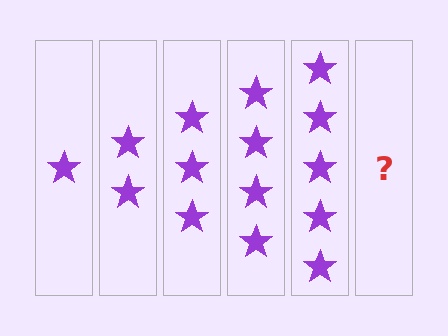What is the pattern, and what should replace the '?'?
The pattern is that each step adds one more star. The '?' should be 6 stars.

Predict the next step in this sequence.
The next step is 6 stars.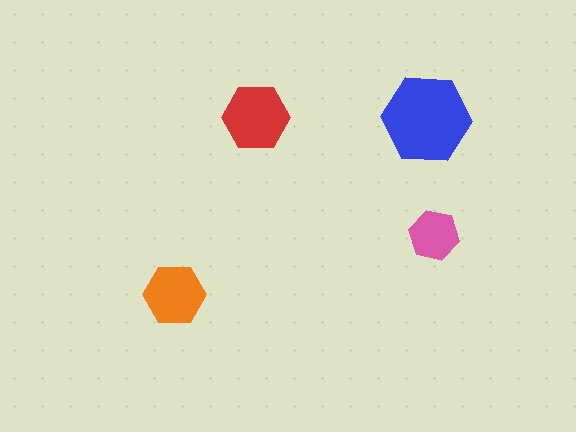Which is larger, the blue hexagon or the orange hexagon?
The blue one.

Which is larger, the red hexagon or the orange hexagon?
The red one.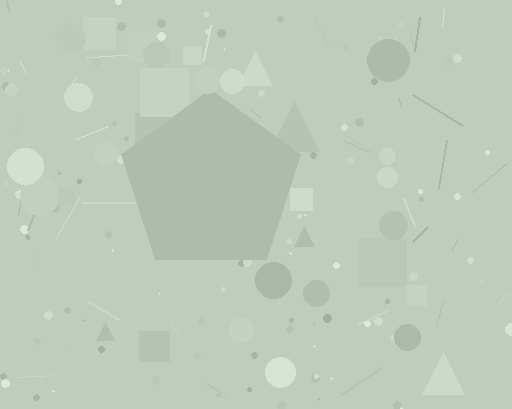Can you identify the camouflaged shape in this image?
The camouflaged shape is a pentagon.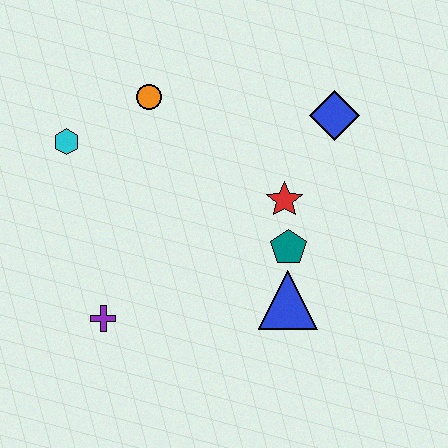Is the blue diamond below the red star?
No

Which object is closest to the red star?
The teal pentagon is closest to the red star.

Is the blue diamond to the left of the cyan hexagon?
No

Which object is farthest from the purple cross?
The blue diamond is farthest from the purple cross.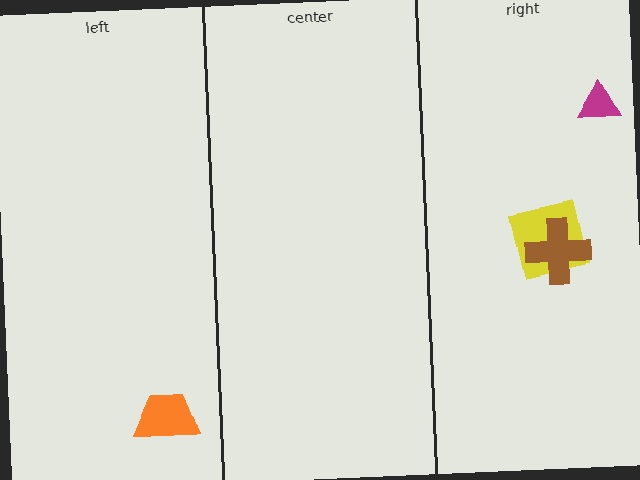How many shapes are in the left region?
1.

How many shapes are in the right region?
3.